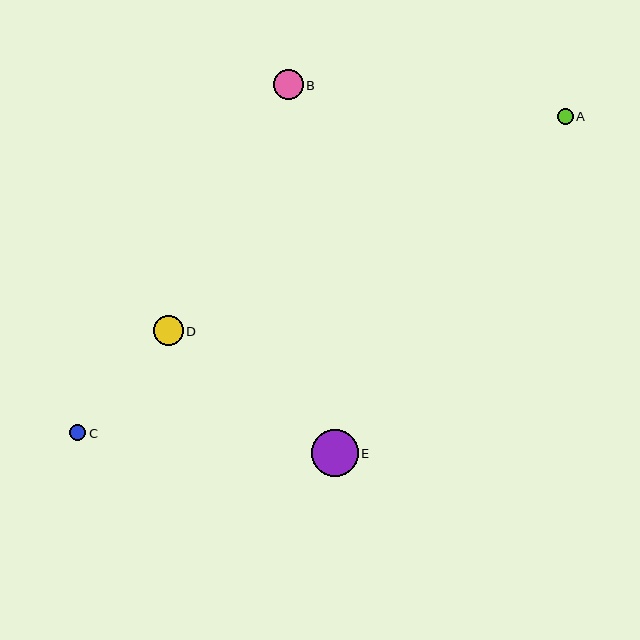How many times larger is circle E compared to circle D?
Circle E is approximately 1.6 times the size of circle D.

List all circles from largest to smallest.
From largest to smallest: E, D, B, A, C.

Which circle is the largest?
Circle E is the largest with a size of approximately 47 pixels.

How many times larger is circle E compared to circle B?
Circle E is approximately 1.6 times the size of circle B.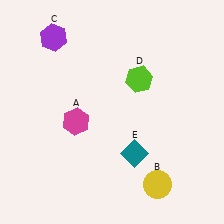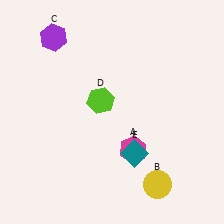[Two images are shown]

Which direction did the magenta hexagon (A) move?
The magenta hexagon (A) moved right.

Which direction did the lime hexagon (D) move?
The lime hexagon (D) moved left.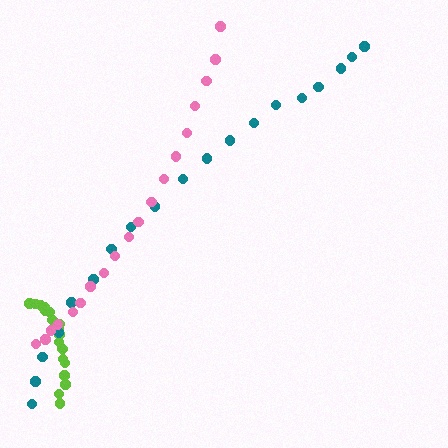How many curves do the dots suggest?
There are 3 distinct paths.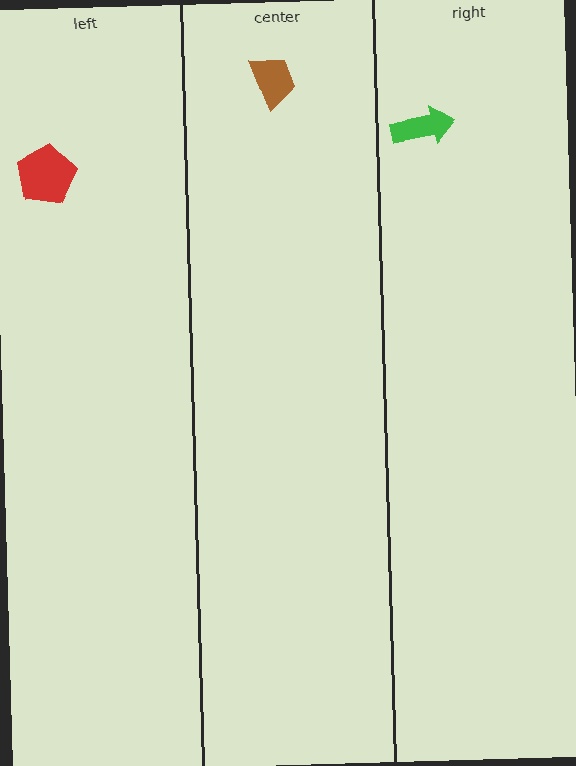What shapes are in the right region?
The green arrow.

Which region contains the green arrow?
The right region.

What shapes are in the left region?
The red pentagon.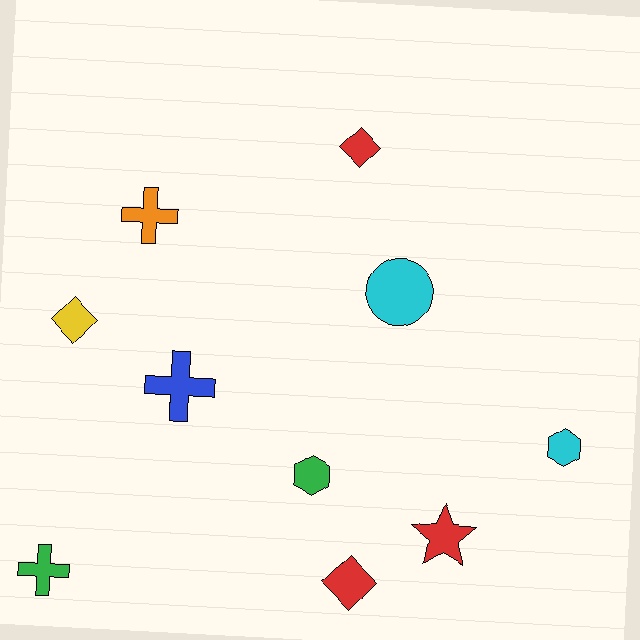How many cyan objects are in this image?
There are 2 cyan objects.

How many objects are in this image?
There are 10 objects.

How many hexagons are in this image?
There are 2 hexagons.